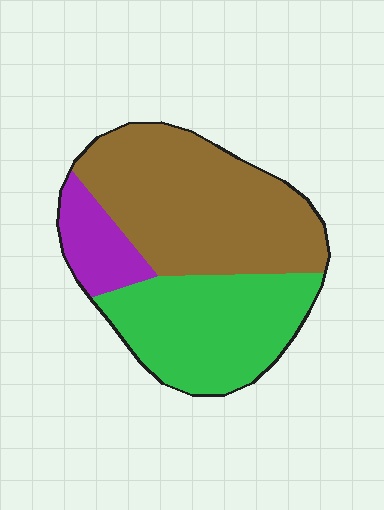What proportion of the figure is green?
Green takes up between a third and a half of the figure.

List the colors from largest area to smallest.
From largest to smallest: brown, green, purple.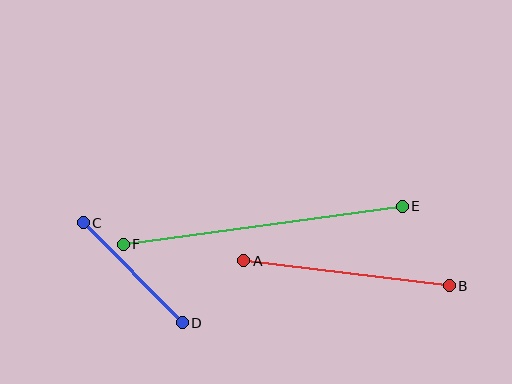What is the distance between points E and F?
The distance is approximately 281 pixels.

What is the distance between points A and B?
The distance is approximately 207 pixels.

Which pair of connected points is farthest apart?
Points E and F are farthest apart.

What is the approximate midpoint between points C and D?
The midpoint is at approximately (133, 273) pixels.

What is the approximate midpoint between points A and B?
The midpoint is at approximately (346, 273) pixels.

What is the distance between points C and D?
The distance is approximately 141 pixels.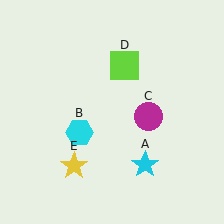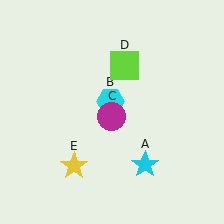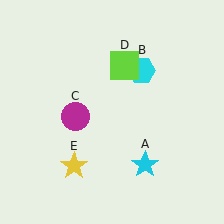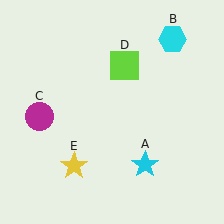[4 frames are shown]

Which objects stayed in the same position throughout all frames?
Cyan star (object A) and lime square (object D) and yellow star (object E) remained stationary.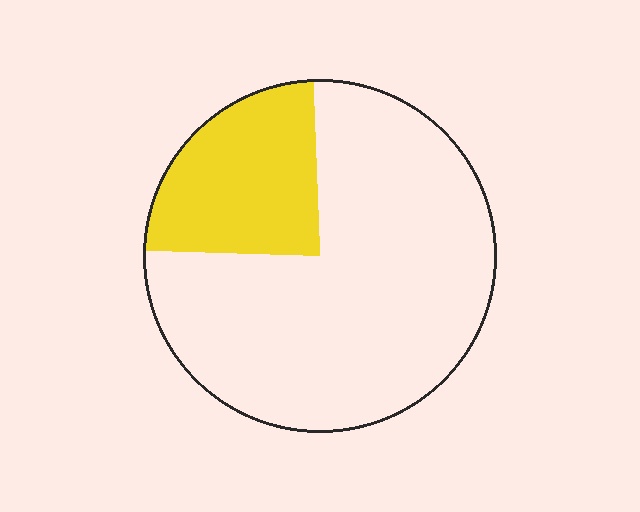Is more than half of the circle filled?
No.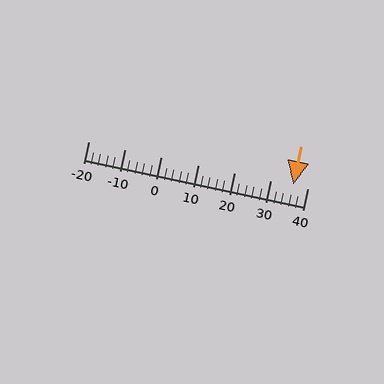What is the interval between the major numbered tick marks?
The major tick marks are spaced 10 units apart.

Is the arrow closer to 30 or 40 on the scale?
The arrow is closer to 40.